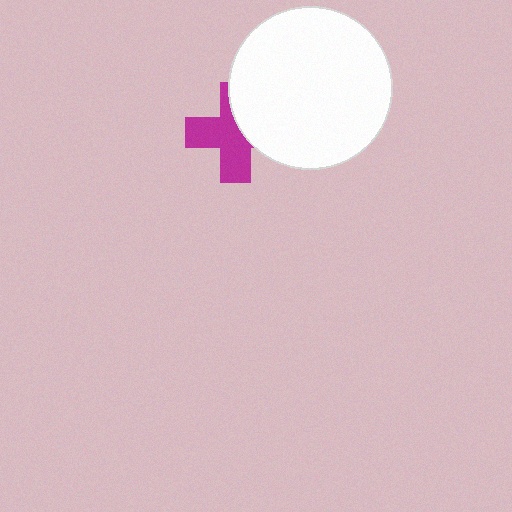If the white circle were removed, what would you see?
You would see the complete magenta cross.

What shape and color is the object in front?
The object in front is a white circle.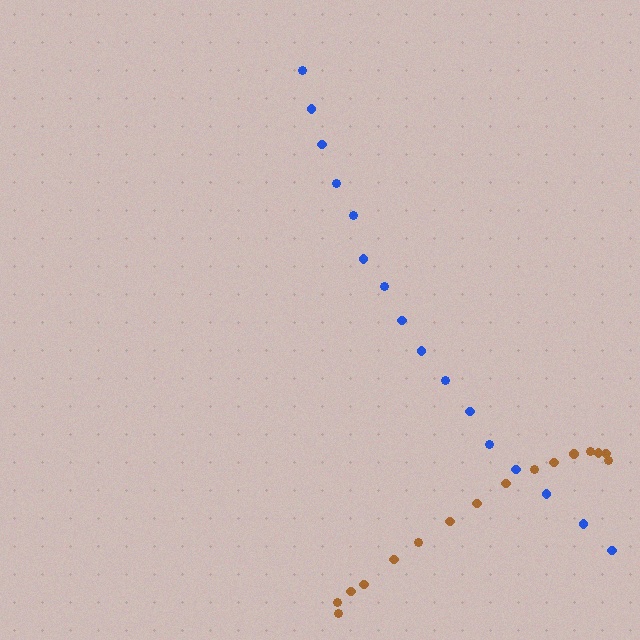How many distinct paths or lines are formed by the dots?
There are 2 distinct paths.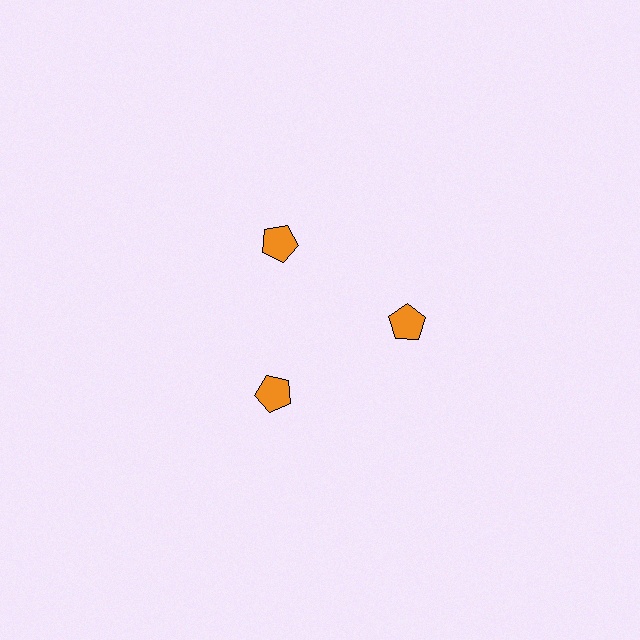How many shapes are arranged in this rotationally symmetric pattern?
There are 3 shapes, arranged in 3 groups of 1.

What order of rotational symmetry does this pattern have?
This pattern has 3-fold rotational symmetry.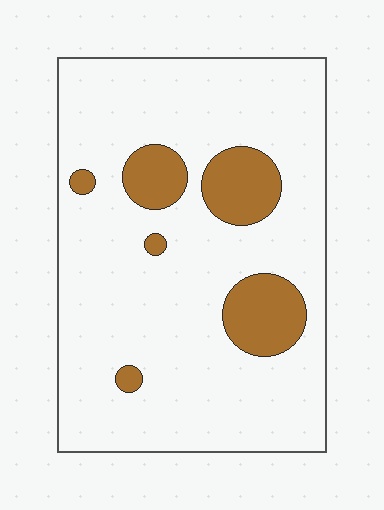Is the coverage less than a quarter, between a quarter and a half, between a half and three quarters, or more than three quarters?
Less than a quarter.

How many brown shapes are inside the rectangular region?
6.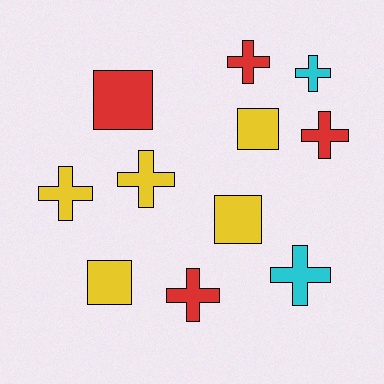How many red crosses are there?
There are 3 red crosses.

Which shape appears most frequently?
Cross, with 7 objects.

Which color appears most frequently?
Yellow, with 5 objects.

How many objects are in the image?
There are 11 objects.